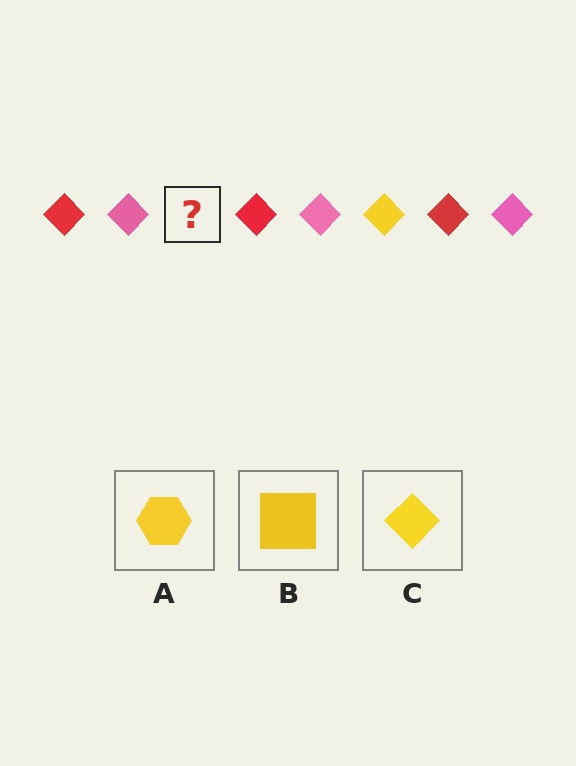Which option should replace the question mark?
Option C.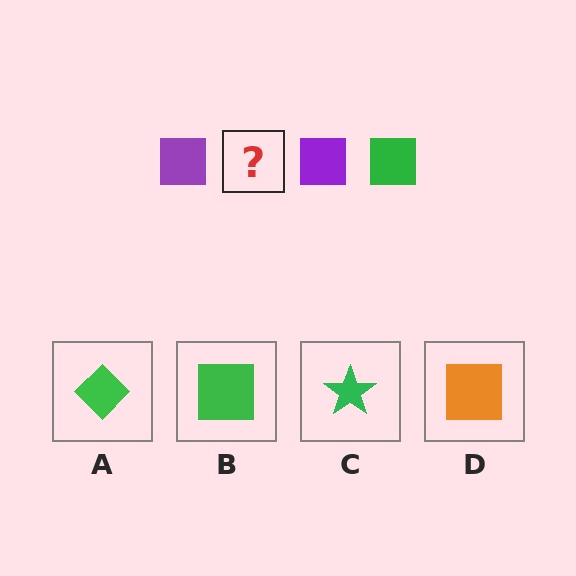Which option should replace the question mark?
Option B.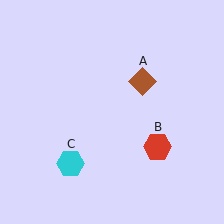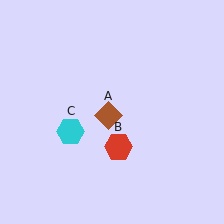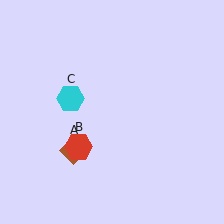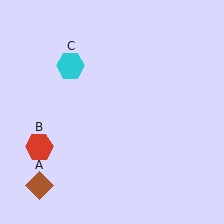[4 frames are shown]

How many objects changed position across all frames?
3 objects changed position: brown diamond (object A), red hexagon (object B), cyan hexagon (object C).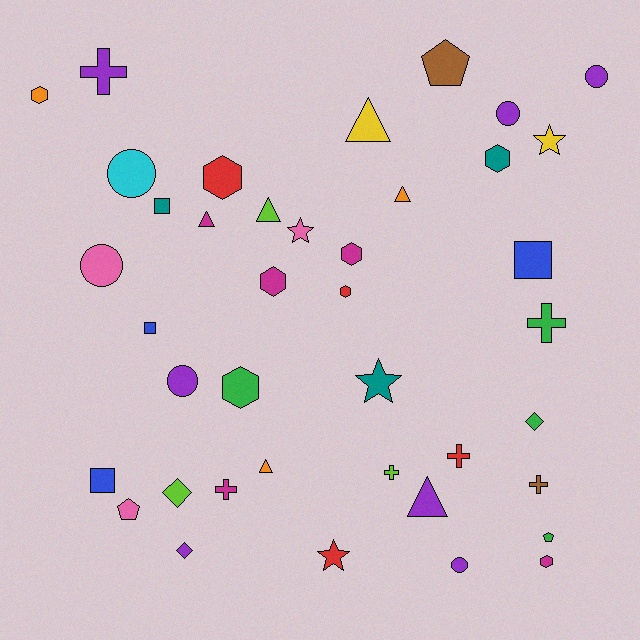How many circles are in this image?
There are 6 circles.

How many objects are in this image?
There are 40 objects.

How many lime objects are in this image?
There are 3 lime objects.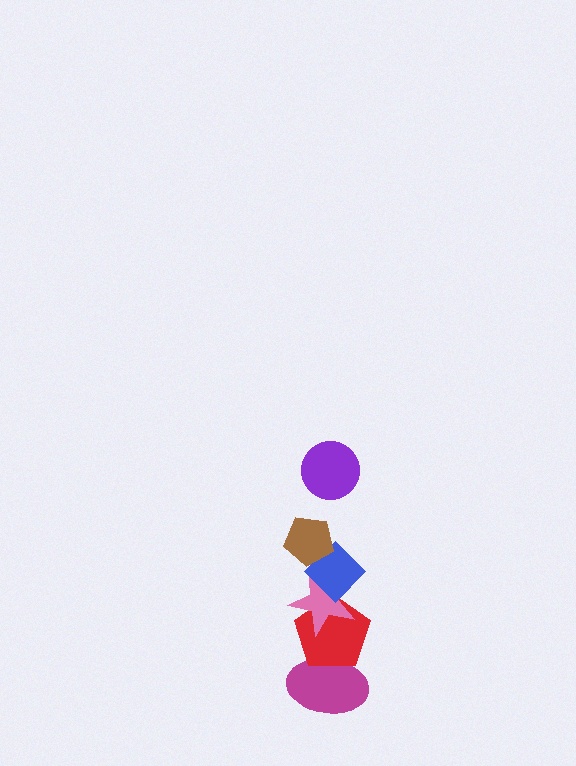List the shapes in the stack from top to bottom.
From top to bottom: the purple circle, the brown pentagon, the blue diamond, the pink star, the red pentagon, the magenta ellipse.